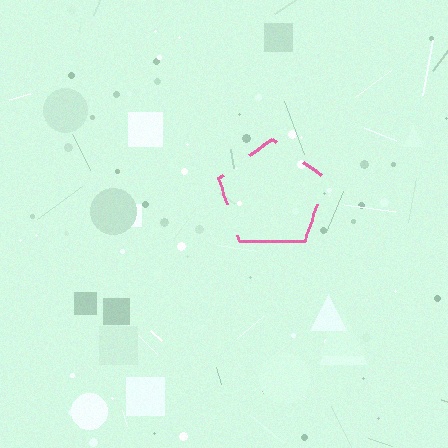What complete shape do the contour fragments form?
The contour fragments form a pentagon.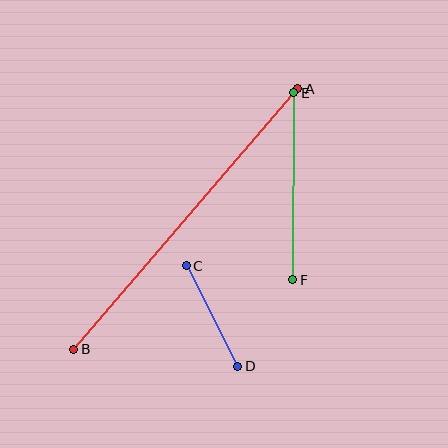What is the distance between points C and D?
The distance is approximately 113 pixels.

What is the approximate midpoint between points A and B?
The midpoint is at approximately (186, 219) pixels.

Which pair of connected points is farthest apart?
Points A and B are farthest apart.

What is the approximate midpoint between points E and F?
The midpoint is at approximately (293, 186) pixels.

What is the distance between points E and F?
The distance is approximately 187 pixels.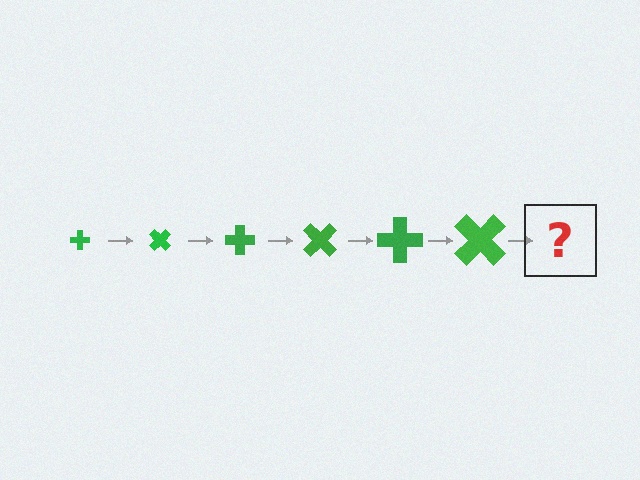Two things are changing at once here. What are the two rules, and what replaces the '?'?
The two rules are that the cross grows larger each step and it rotates 45 degrees each step. The '?' should be a cross, larger than the previous one and rotated 270 degrees from the start.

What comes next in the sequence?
The next element should be a cross, larger than the previous one and rotated 270 degrees from the start.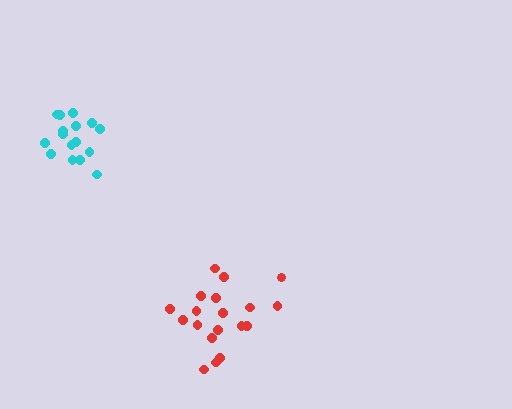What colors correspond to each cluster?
The clusters are colored: cyan, red.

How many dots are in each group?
Group 1: 16 dots, Group 2: 19 dots (35 total).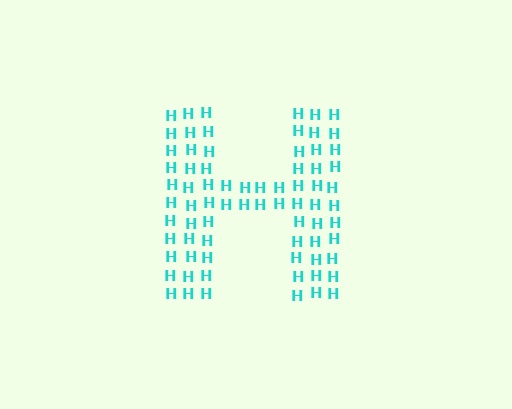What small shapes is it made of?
It is made of small letter H's.